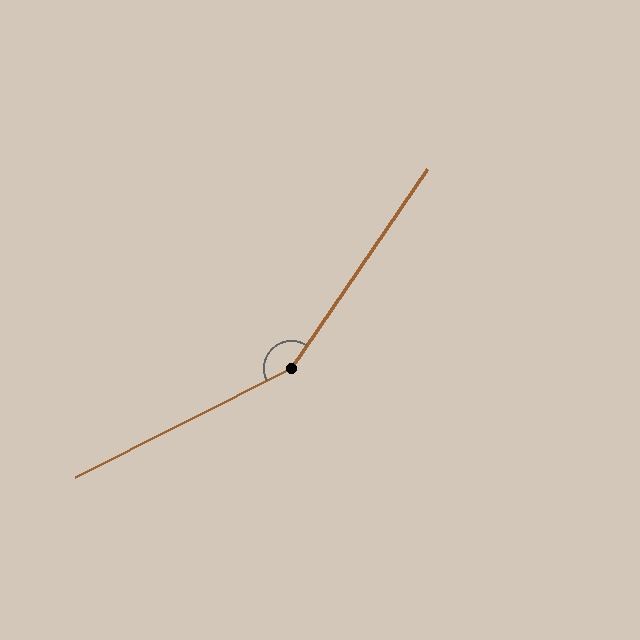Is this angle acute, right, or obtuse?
It is obtuse.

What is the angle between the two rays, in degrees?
Approximately 151 degrees.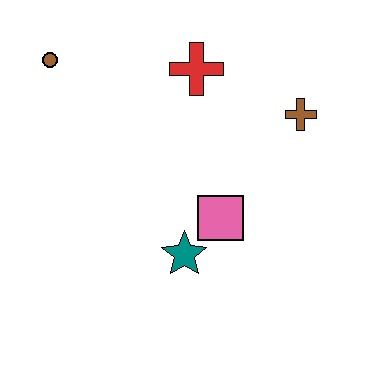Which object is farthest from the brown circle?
The brown cross is farthest from the brown circle.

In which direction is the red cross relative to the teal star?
The red cross is above the teal star.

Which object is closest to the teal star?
The pink square is closest to the teal star.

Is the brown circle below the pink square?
No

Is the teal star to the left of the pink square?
Yes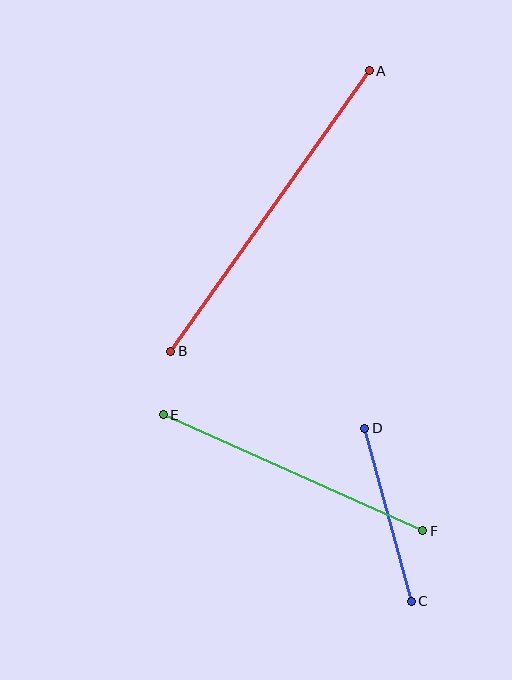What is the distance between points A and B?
The distance is approximately 344 pixels.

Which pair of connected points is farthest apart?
Points A and B are farthest apart.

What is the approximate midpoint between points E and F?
The midpoint is at approximately (293, 473) pixels.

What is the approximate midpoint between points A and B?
The midpoint is at approximately (270, 211) pixels.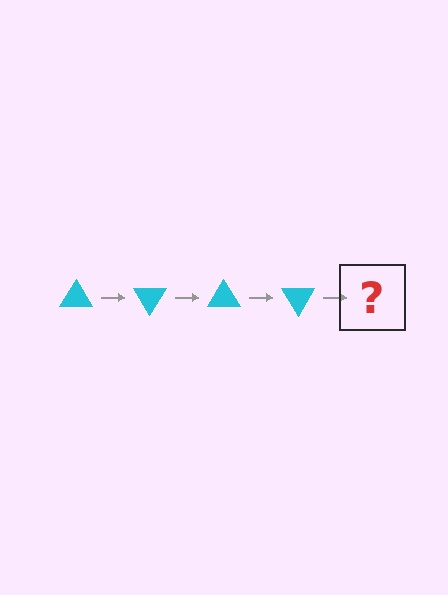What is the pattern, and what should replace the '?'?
The pattern is that the triangle rotates 60 degrees each step. The '?' should be a cyan triangle rotated 240 degrees.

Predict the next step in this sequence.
The next step is a cyan triangle rotated 240 degrees.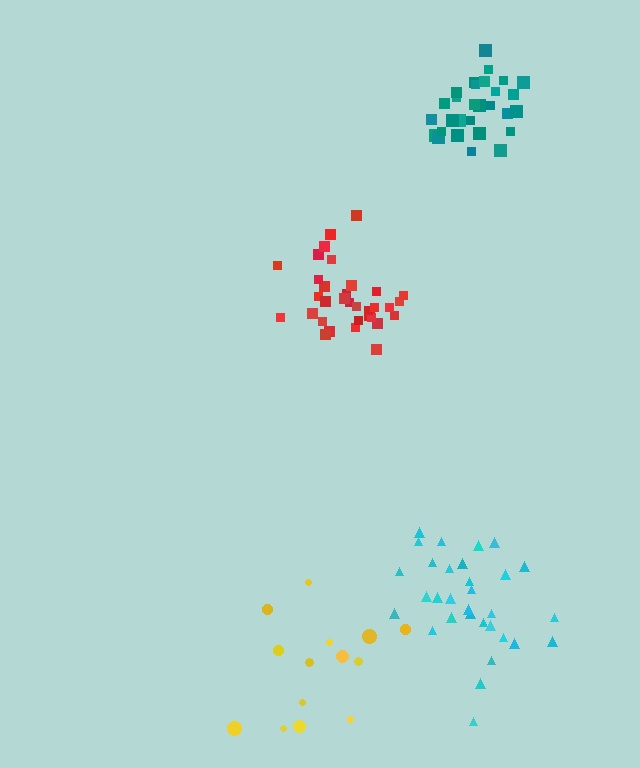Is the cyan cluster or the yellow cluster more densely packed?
Cyan.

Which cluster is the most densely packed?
Teal.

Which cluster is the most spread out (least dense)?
Yellow.